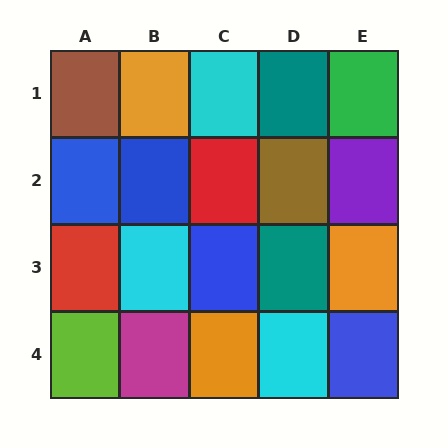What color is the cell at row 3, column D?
Teal.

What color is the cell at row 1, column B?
Orange.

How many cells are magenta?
1 cell is magenta.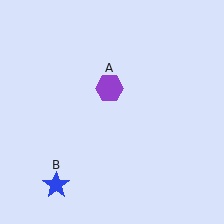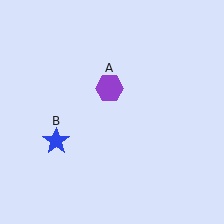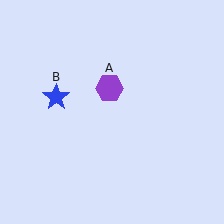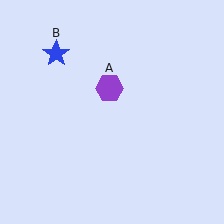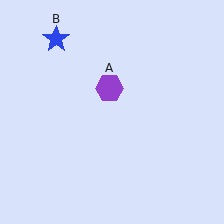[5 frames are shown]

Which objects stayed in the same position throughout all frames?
Purple hexagon (object A) remained stationary.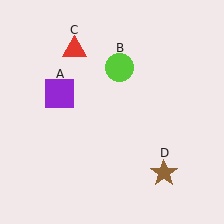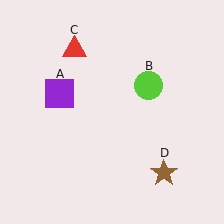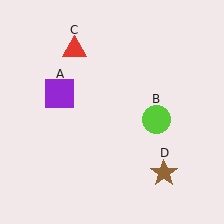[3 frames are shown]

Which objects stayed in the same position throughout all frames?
Purple square (object A) and red triangle (object C) and brown star (object D) remained stationary.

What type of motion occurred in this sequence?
The lime circle (object B) rotated clockwise around the center of the scene.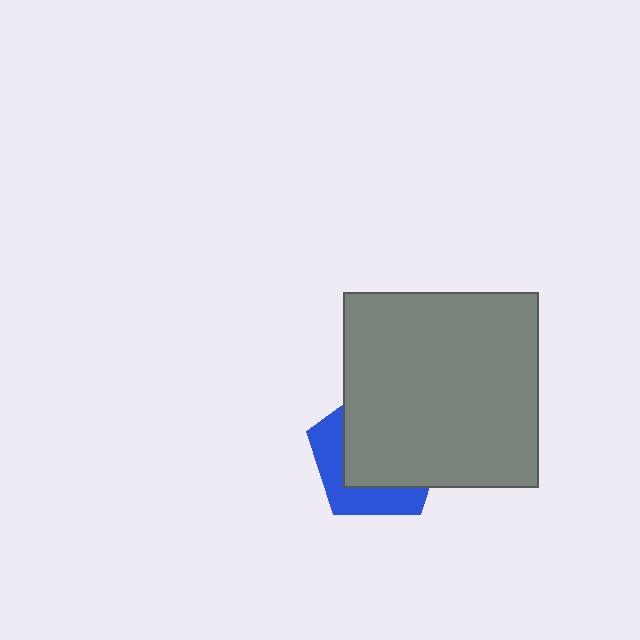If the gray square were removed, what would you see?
You would see the complete blue pentagon.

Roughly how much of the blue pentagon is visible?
A small part of it is visible (roughly 36%).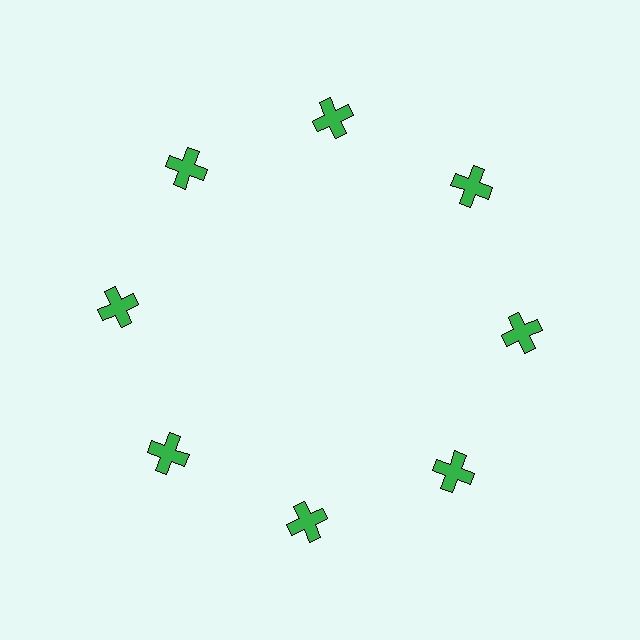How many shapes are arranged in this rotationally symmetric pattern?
There are 8 shapes, arranged in 8 groups of 1.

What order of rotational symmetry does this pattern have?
This pattern has 8-fold rotational symmetry.